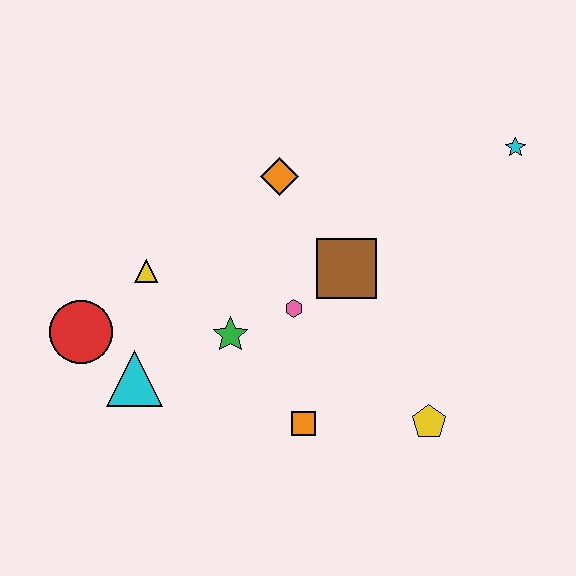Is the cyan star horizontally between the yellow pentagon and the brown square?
No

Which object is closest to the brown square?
The pink hexagon is closest to the brown square.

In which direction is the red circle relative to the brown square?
The red circle is to the left of the brown square.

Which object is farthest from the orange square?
The cyan star is farthest from the orange square.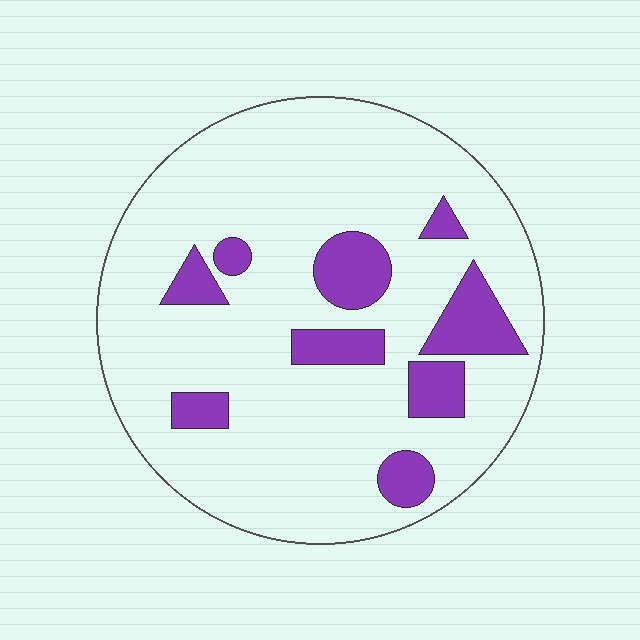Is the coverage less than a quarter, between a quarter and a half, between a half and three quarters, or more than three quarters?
Less than a quarter.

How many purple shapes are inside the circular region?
9.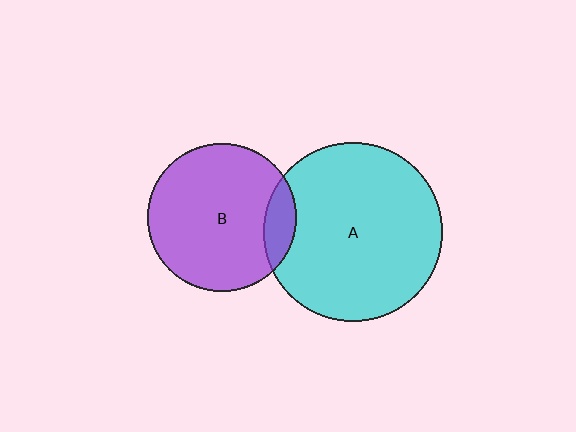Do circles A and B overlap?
Yes.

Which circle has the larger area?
Circle A (cyan).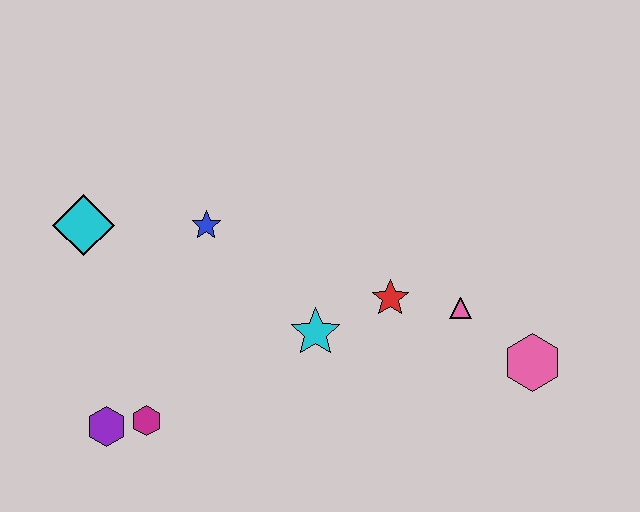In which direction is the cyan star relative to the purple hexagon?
The cyan star is to the right of the purple hexagon.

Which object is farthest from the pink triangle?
The cyan diamond is farthest from the pink triangle.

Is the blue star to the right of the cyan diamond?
Yes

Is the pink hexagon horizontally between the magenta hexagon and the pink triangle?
No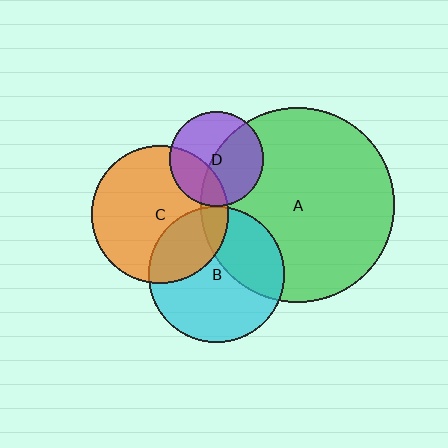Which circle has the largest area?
Circle A (green).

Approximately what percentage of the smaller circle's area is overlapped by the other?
Approximately 30%.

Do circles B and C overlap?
Yes.